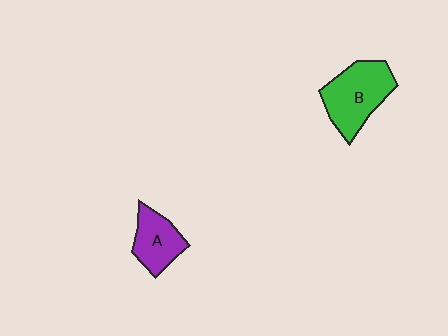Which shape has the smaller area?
Shape A (purple).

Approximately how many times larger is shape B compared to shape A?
Approximately 1.5 times.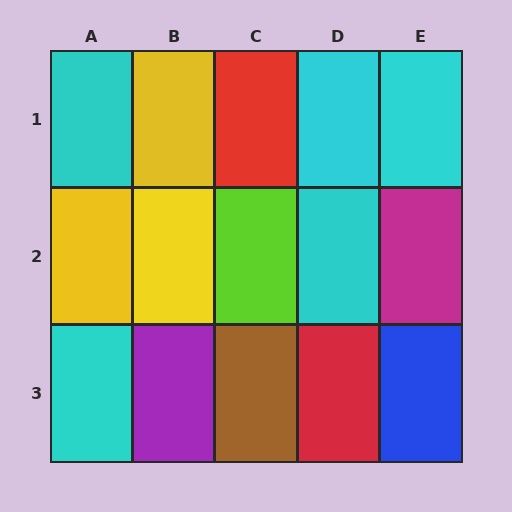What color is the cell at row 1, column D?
Cyan.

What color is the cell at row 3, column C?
Brown.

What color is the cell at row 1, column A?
Cyan.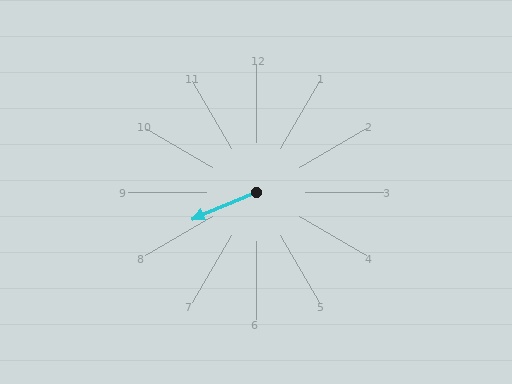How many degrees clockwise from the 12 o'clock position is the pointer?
Approximately 247 degrees.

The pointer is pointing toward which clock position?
Roughly 8 o'clock.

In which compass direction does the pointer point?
Southwest.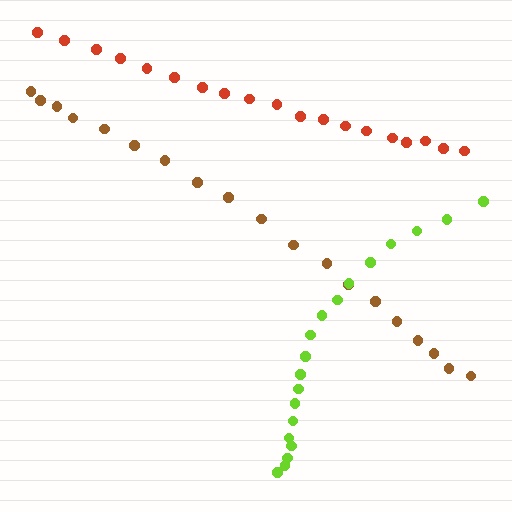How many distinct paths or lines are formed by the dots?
There are 3 distinct paths.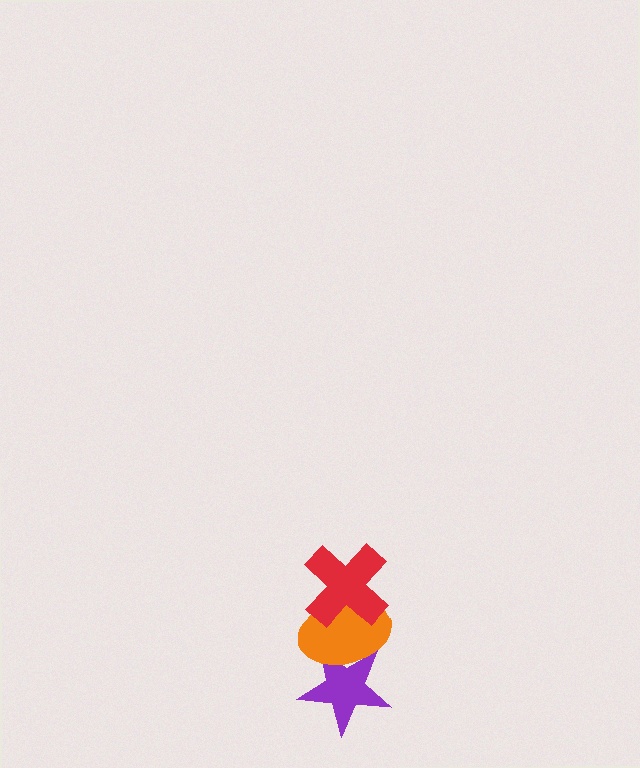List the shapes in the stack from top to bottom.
From top to bottom: the red cross, the orange ellipse, the purple star.